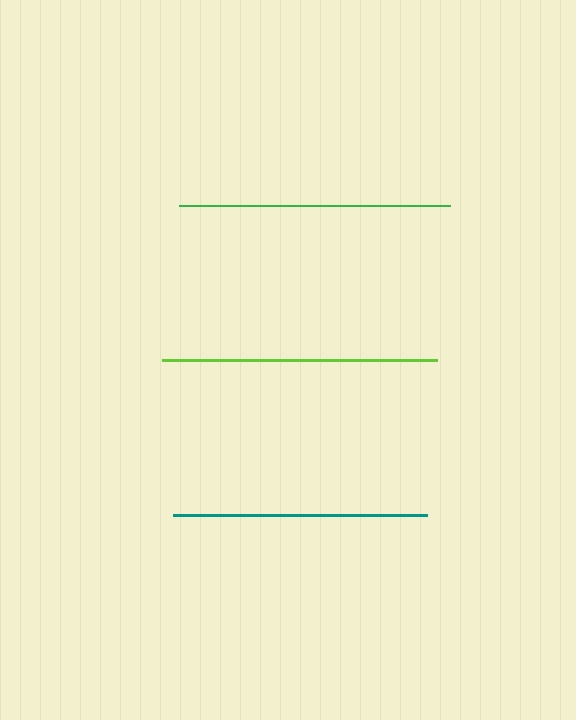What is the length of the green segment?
The green segment is approximately 270 pixels long.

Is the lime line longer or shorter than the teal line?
The lime line is longer than the teal line.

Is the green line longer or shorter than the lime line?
The lime line is longer than the green line.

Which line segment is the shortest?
The teal line is the shortest at approximately 254 pixels.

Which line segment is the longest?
The lime line is the longest at approximately 276 pixels.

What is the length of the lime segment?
The lime segment is approximately 276 pixels long.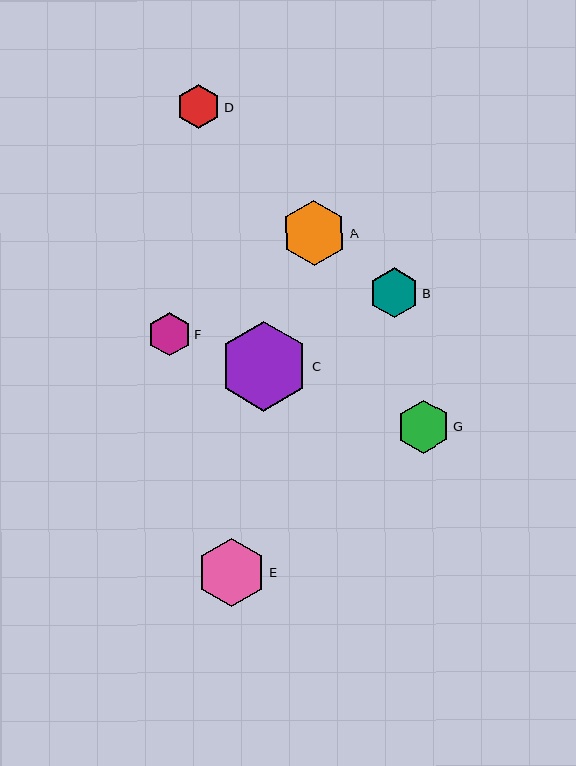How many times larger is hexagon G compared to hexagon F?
Hexagon G is approximately 1.2 times the size of hexagon F.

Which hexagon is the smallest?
Hexagon F is the smallest with a size of approximately 44 pixels.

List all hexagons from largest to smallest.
From largest to smallest: C, E, A, G, B, D, F.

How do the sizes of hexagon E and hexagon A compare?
Hexagon E and hexagon A are approximately the same size.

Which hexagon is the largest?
Hexagon C is the largest with a size of approximately 90 pixels.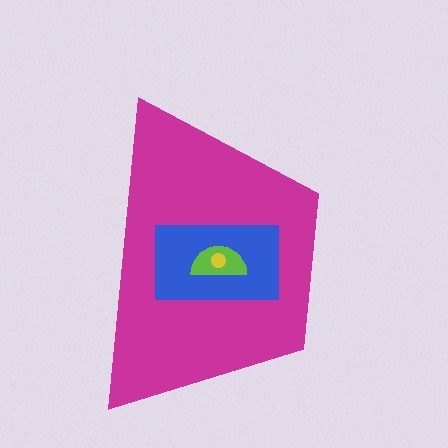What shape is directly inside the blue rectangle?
The lime semicircle.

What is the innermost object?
The yellow circle.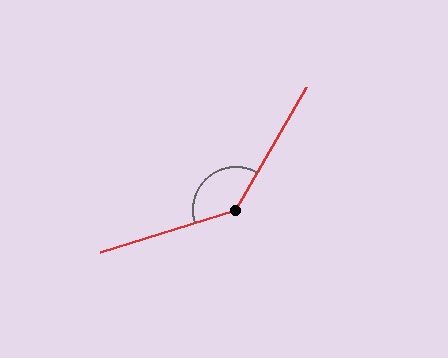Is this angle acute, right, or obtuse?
It is obtuse.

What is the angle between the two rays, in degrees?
Approximately 137 degrees.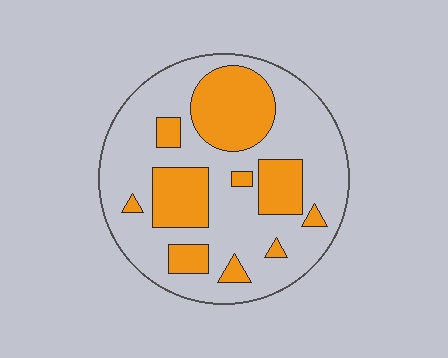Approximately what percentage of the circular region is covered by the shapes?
Approximately 30%.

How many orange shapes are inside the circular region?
10.